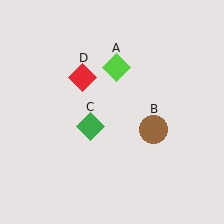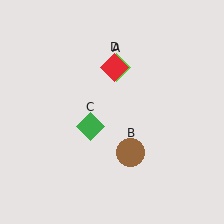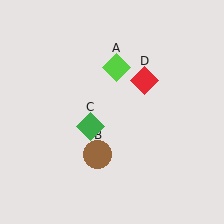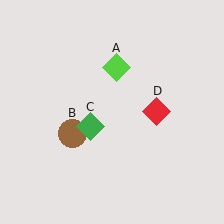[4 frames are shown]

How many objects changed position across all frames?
2 objects changed position: brown circle (object B), red diamond (object D).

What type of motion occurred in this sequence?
The brown circle (object B), red diamond (object D) rotated clockwise around the center of the scene.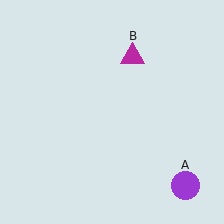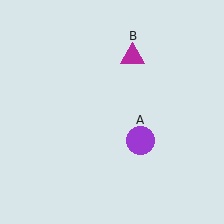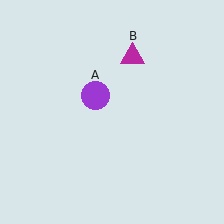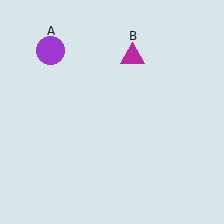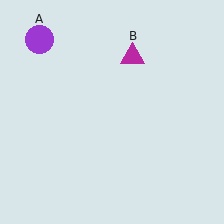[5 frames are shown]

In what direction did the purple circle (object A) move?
The purple circle (object A) moved up and to the left.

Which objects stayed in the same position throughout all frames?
Magenta triangle (object B) remained stationary.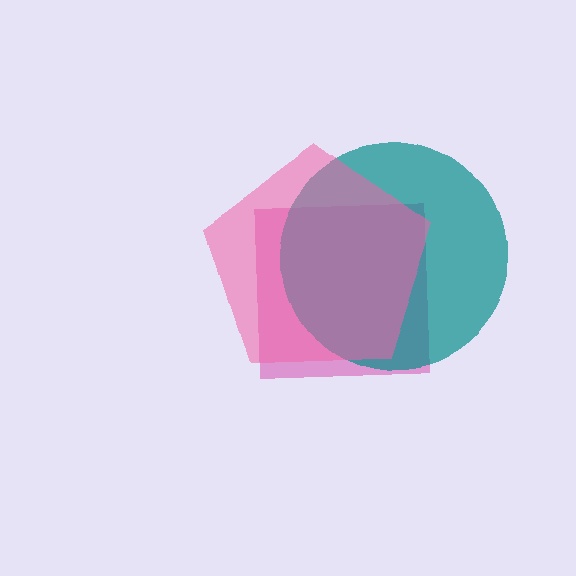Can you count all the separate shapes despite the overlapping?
Yes, there are 3 separate shapes.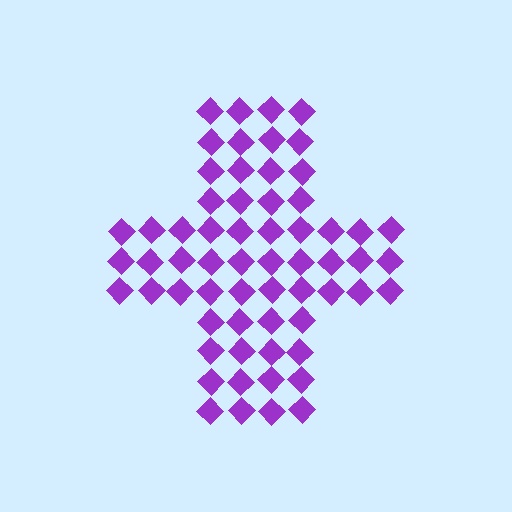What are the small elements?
The small elements are diamonds.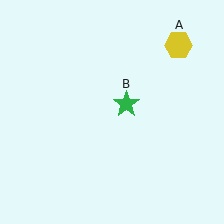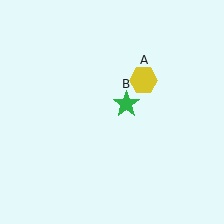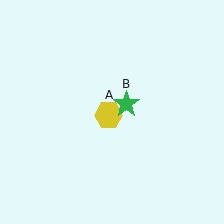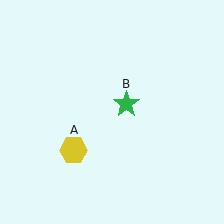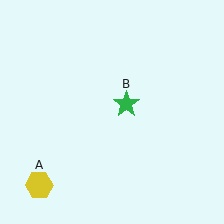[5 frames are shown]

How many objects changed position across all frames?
1 object changed position: yellow hexagon (object A).